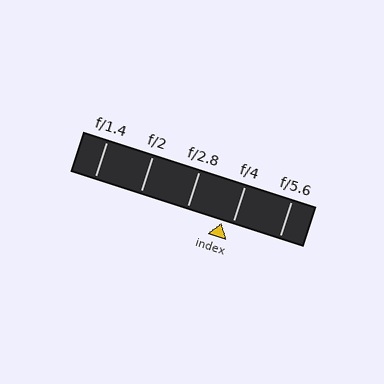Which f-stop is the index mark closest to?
The index mark is closest to f/4.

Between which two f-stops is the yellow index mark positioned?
The index mark is between f/2.8 and f/4.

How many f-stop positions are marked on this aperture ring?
There are 5 f-stop positions marked.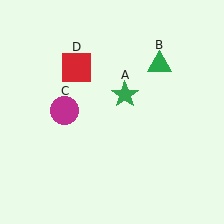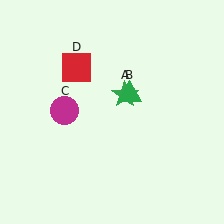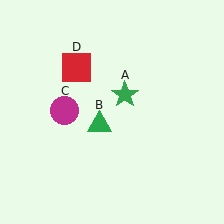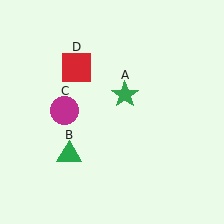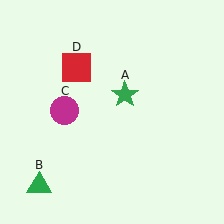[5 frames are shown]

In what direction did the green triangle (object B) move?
The green triangle (object B) moved down and to the left.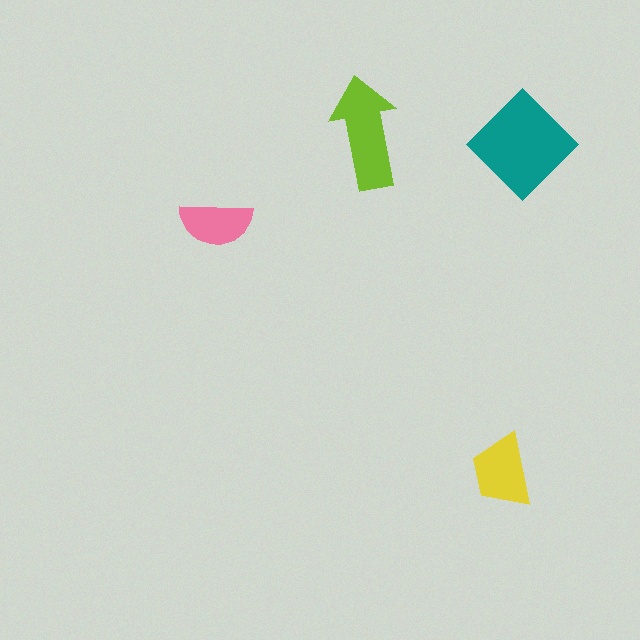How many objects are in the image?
There are 4 objects in the image.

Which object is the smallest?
The pink semicircle.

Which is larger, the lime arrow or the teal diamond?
The teal diamond.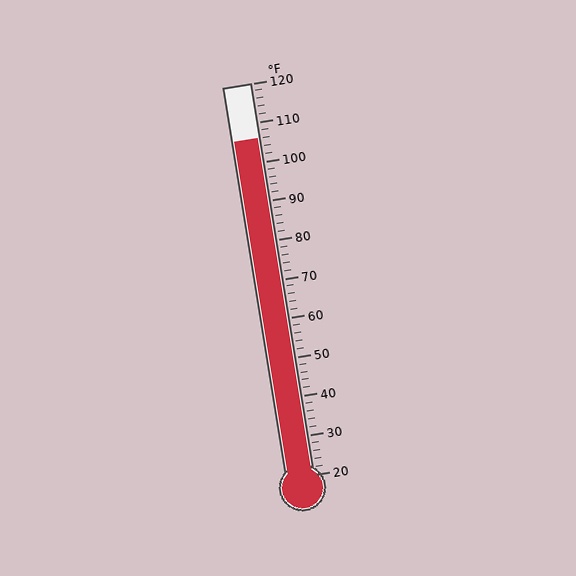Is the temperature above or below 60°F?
The temperature is above 60°F.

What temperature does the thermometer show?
The thermometer shows approximately 106°F.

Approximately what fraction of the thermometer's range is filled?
The thermometer is filled to approximately 85% of its range.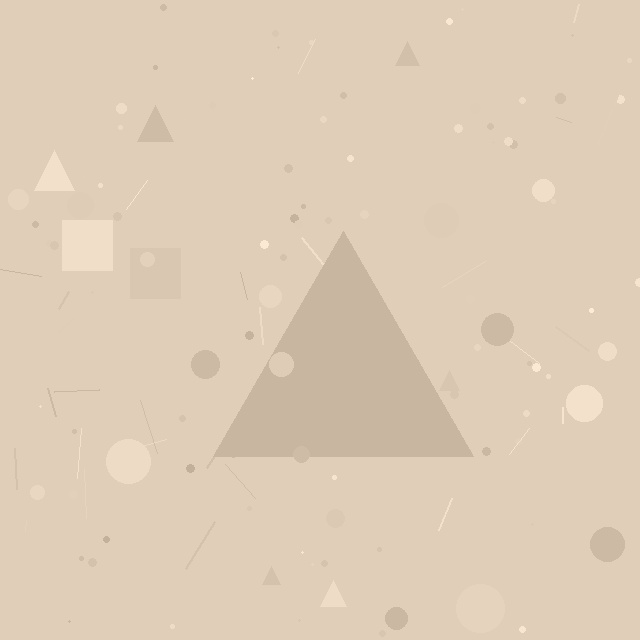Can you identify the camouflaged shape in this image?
The camouflaged shape is a triangle.